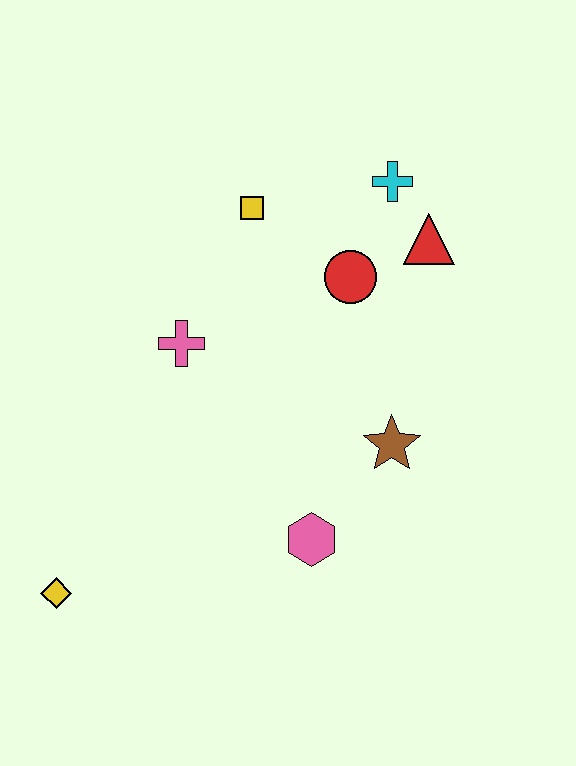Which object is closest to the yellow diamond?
The pink hexagon is closest to the yellow diamond.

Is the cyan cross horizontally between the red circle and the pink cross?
No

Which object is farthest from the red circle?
The yellow diamond is farthest from the red circle.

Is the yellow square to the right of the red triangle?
No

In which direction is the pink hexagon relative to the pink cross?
The pink hexagon is below the pink cross.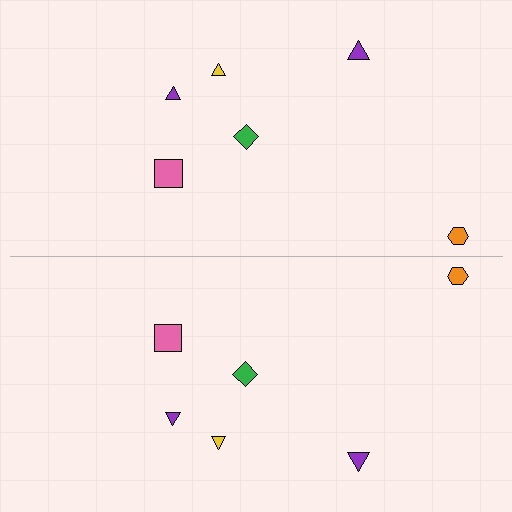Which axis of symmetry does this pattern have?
The pattern has a horizontal axis of symmetry running through the center of the image.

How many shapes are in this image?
There are 12 shapes in this image.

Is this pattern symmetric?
Yes, this pattern has bilateral (reflection) symmetry.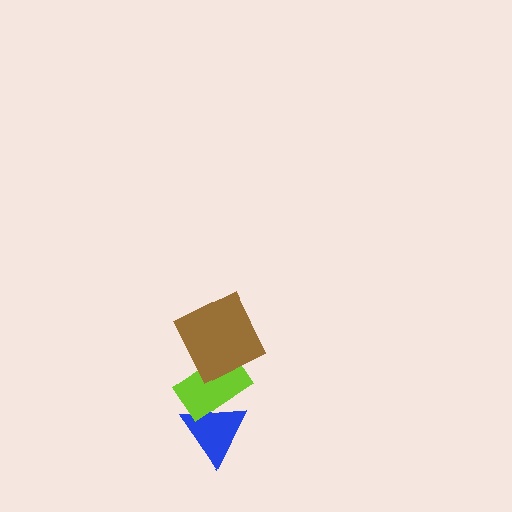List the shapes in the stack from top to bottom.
From top to bottom: the brown square, the lime rectangle, the blue triangle.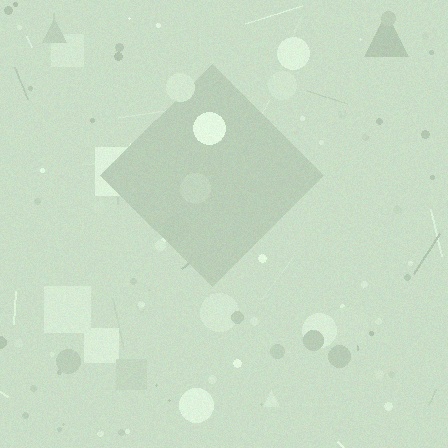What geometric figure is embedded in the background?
A diamond is embedded in the background.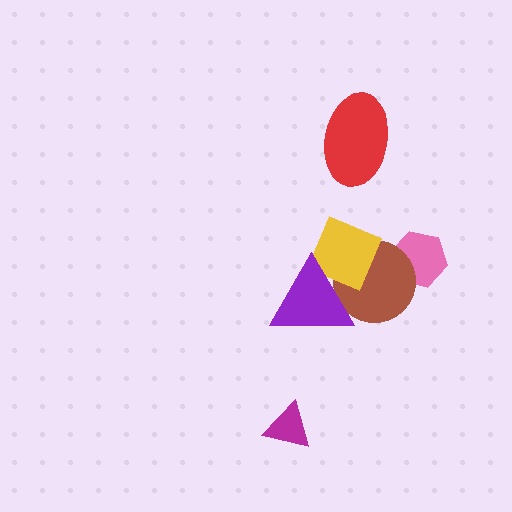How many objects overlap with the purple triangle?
2 objects overlap with the purple triangle.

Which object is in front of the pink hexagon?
The brown circle is in front of the pink hexagon.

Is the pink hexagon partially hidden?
Yes, it is partially covered by another shape.